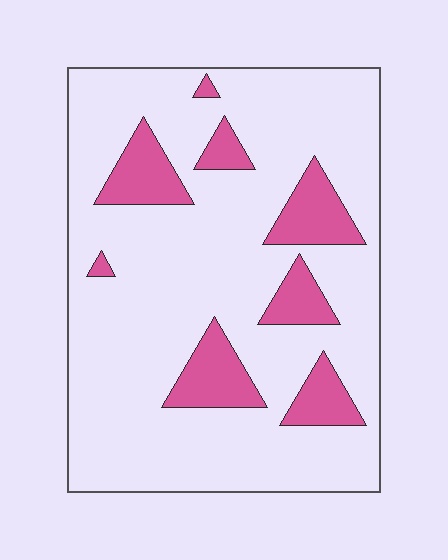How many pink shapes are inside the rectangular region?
8.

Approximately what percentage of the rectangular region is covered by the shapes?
Approximately 15%.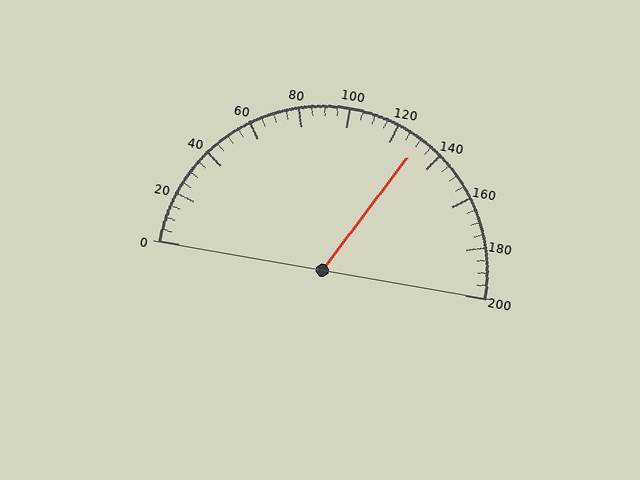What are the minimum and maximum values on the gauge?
The gauge ranges from 0 to 200.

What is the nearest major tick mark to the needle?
The nearest major tick mark is 120.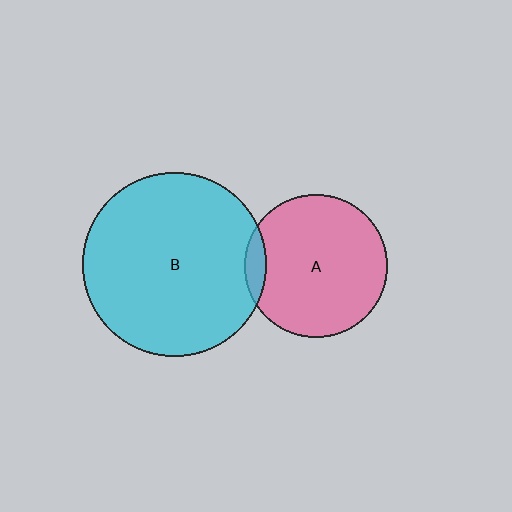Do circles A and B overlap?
Yes.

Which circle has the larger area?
Circle B (cyan).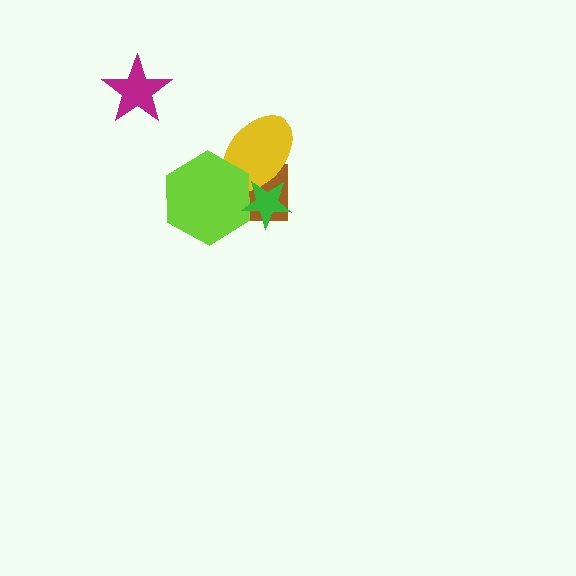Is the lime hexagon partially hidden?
Yes, it is partially covered by another shape.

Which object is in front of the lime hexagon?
The green star is in front of the lime hexagon.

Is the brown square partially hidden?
Yes, it is partially covered by another shape.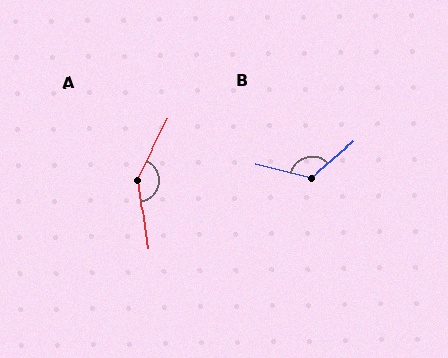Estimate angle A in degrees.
Approximately 145 degrees.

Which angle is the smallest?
B, at approximately 126 degrees.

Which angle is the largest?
A, at approximately 145 degrees.